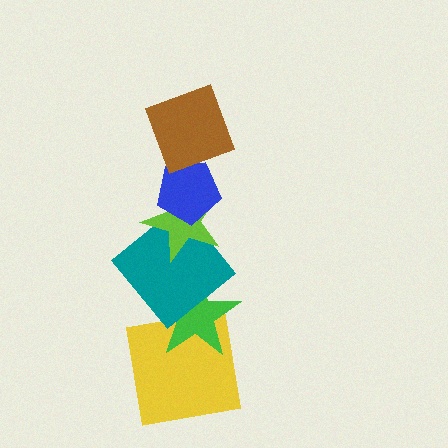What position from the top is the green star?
The green star is 5th from the top.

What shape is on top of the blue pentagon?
The brown square is on top of the blue pentagon.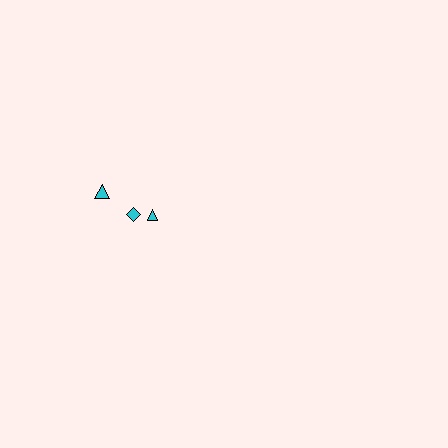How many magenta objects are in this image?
There are no magenta objects.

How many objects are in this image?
There are 3 objects.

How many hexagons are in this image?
There are no hexagons.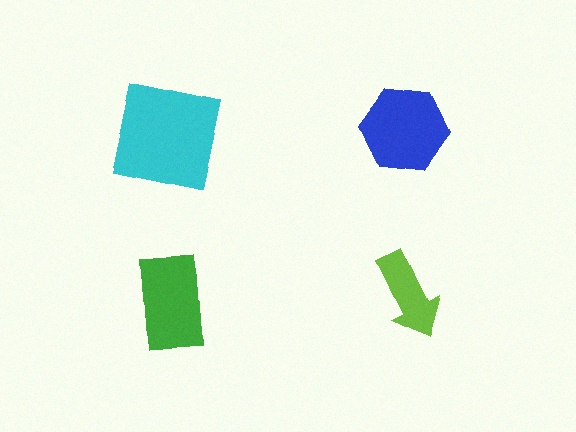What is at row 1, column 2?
A blue hexagon.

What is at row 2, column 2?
A lime arrow.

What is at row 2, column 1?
A green rectangle.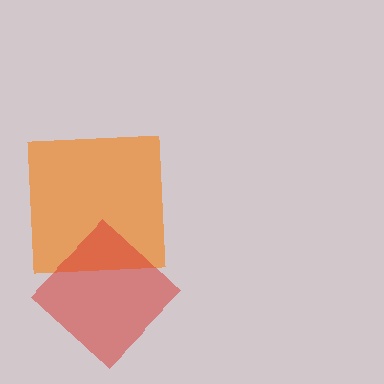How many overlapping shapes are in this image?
There are 2 overlapping shapes in the image.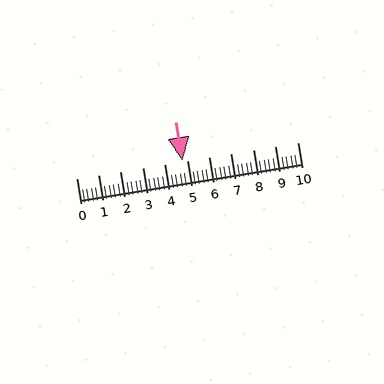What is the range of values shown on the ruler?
The ruler shows values from 0 to 10.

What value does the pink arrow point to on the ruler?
The pink arrow points to approximately 4.8.